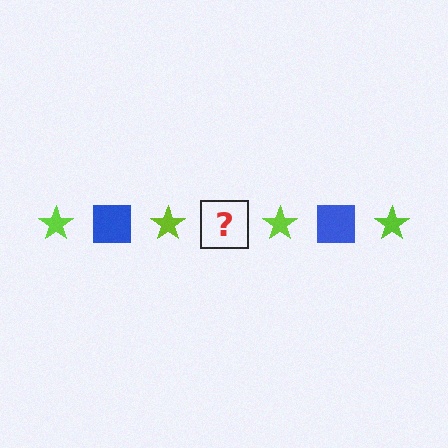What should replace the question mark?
The question mark should be replaced with a blue square.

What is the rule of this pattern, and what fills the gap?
The rule is that the pattern alternates between lime star and blue square. The gap should be filled with a blue square.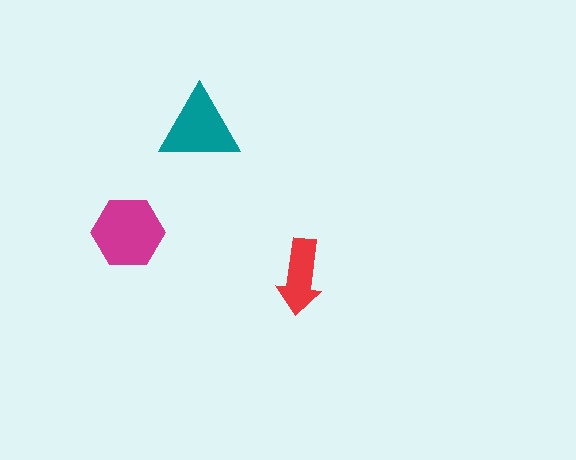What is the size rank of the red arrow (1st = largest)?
3rd.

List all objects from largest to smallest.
The magenta hexagon, the teal triangle, the red arrow.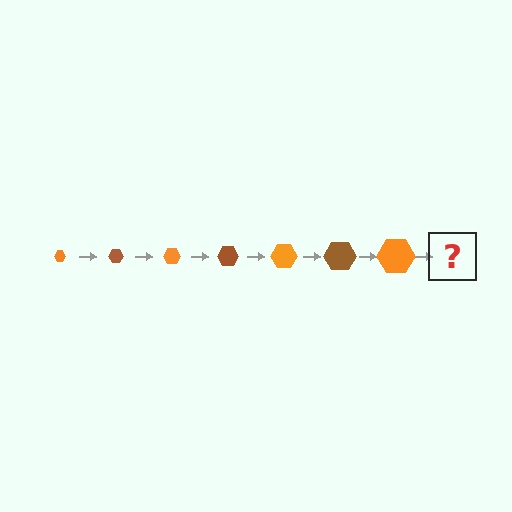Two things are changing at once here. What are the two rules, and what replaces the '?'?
The two rules are that the hexagon grows larger each step and the color cycles through orange and brown. The '?' should be a brown hexagon, larger than the previous one.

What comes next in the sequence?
The next element should be a brown hexagon, larger than the previous one.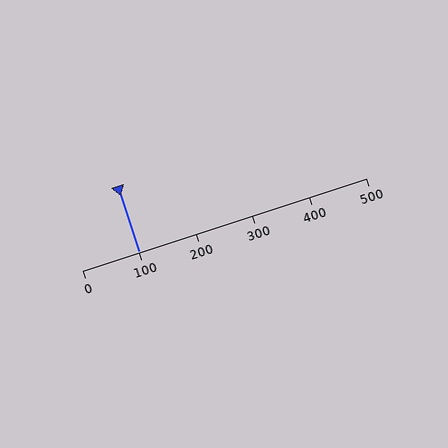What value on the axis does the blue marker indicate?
The marker indicates approximately 100.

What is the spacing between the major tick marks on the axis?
The major ticks are spaced 100 apart.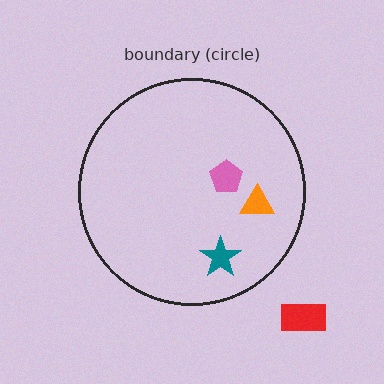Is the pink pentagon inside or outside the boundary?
Inside.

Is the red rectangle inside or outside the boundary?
Outside.